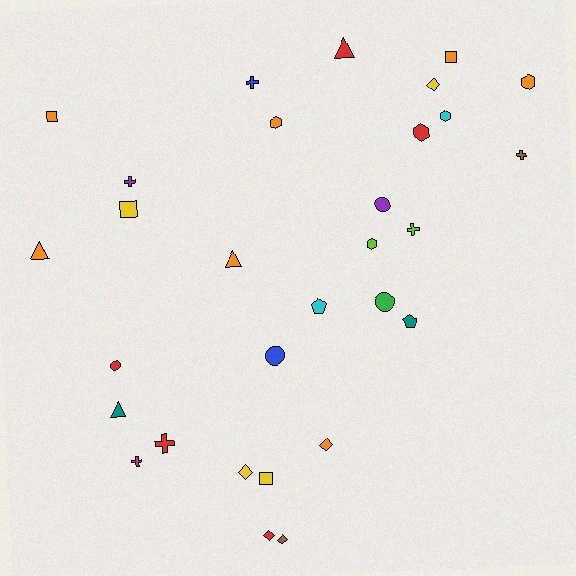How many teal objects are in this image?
There are 2 teal objects.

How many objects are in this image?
There are 30 objects.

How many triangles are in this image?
There are 4 triangles.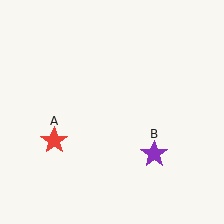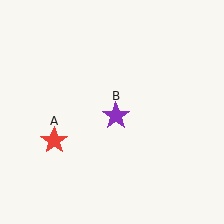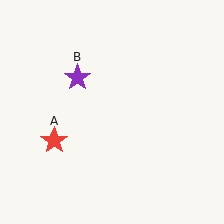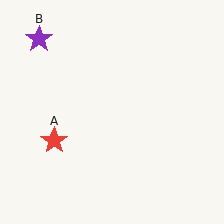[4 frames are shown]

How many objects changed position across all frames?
1 object changed position: purple star (object B).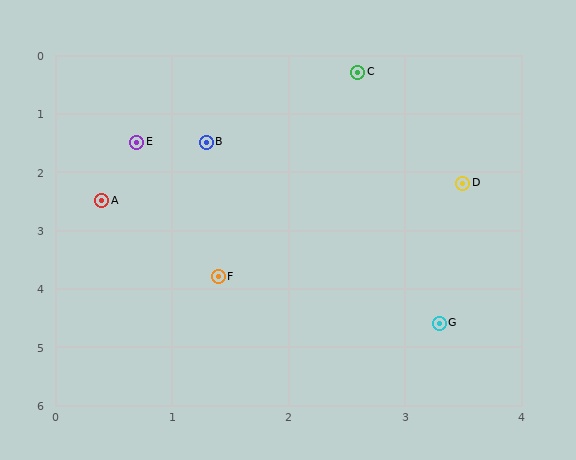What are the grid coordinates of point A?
Point A is at approximately (0.4, 2.5).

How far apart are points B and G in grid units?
Points B and G are about 3.7 grid units apart.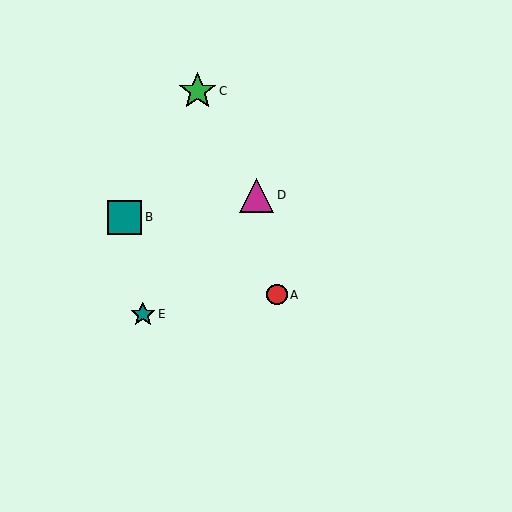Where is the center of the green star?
The center of the green star is at (198, 91).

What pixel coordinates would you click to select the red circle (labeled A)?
Click at (277, 295) to select the red circle A.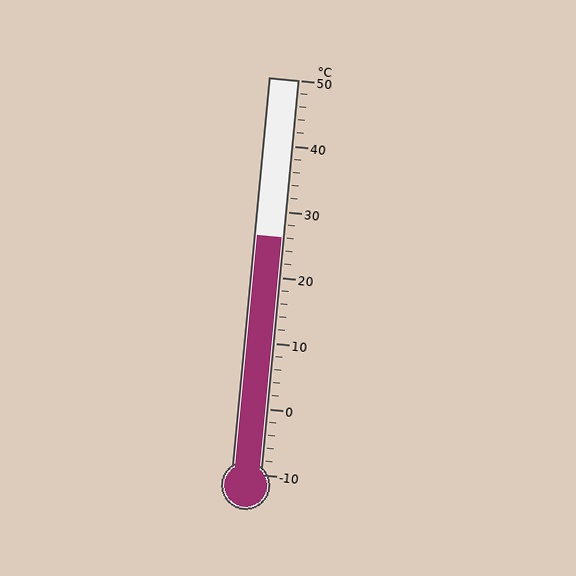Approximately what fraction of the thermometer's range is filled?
The thermometer is filled to approximately 60% of its range.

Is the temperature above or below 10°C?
The temperature is above 10°C.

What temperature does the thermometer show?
The thermometer shows approximately 26°C.